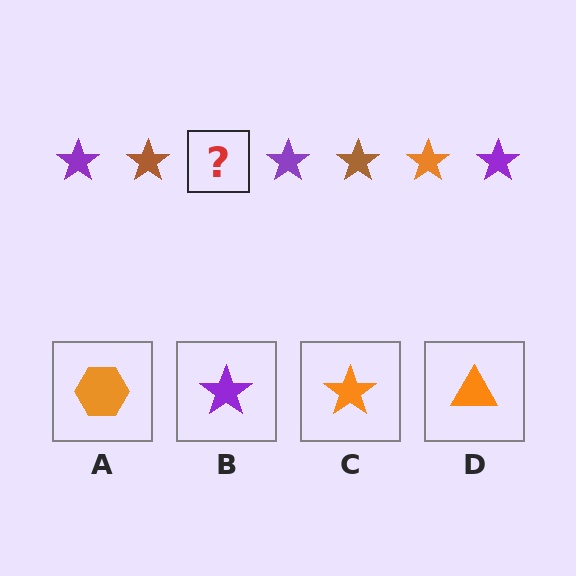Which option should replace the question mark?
Option C.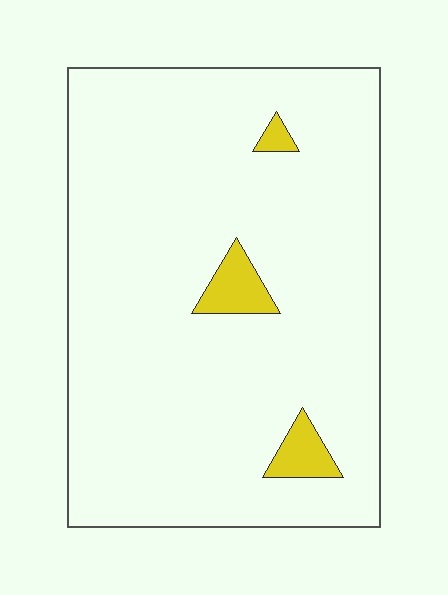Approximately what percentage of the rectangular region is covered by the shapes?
Approximately 5%.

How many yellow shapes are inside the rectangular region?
3.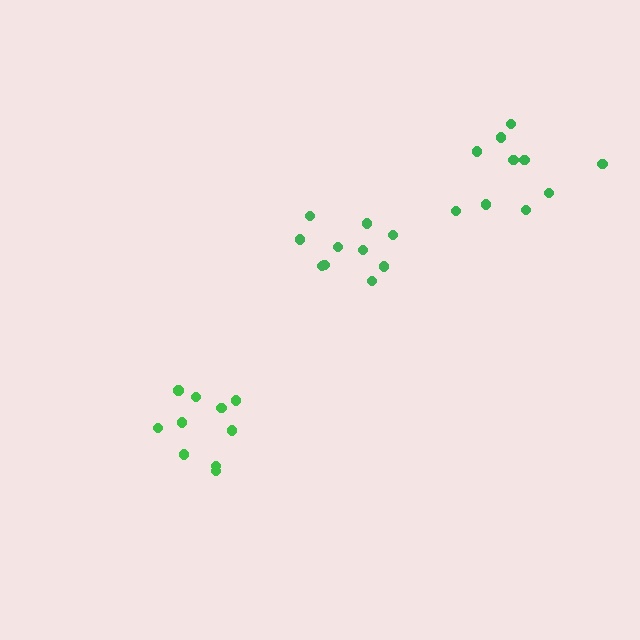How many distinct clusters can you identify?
There are 3 distinct clusters.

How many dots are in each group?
Group 1: 10 dots, Group 2: 10 dots, Group 3: 10 dots (30 total).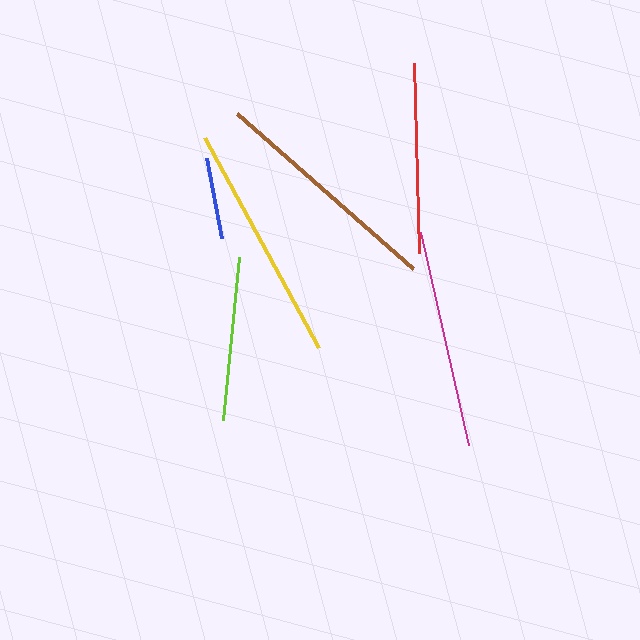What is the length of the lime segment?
The lime segment is approximately 164 pixels long.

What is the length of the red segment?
The red segment is approximately 190 pixels long.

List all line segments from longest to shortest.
From longest to shortest: yellow, brown, magenta, red, lime, blue.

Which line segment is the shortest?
The blue line is the shortest at approximately 81 pixels.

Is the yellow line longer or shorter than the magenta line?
The yellow line is longer than the magenta line.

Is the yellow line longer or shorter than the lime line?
The yellow line is longer than the lime line.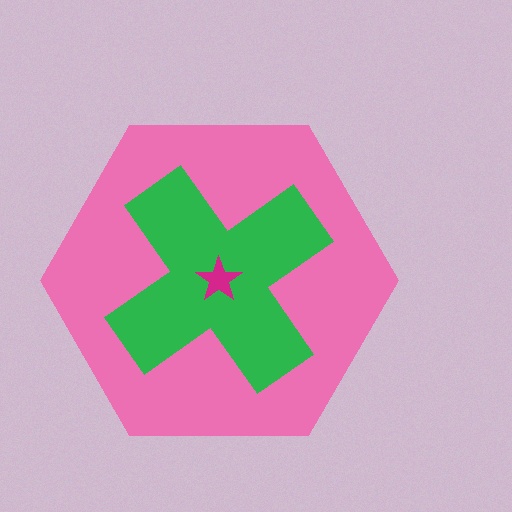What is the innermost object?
The magenta star.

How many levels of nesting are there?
3.